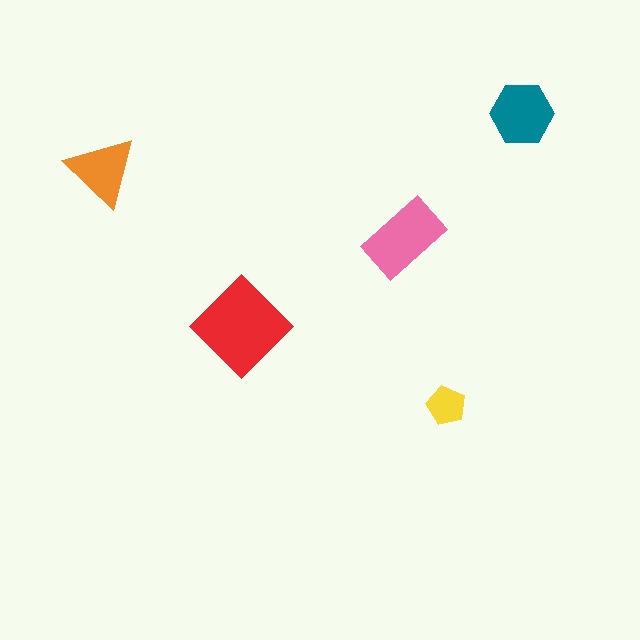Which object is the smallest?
The yellow pentagon.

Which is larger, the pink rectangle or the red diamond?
The red diamond.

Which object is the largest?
The red diamond.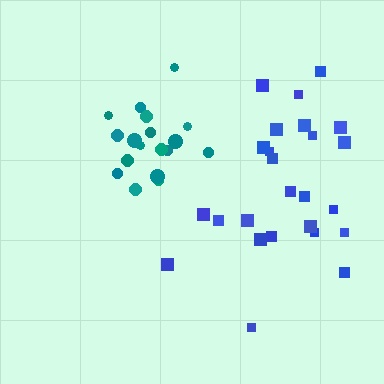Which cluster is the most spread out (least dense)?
Blue.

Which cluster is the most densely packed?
Teal.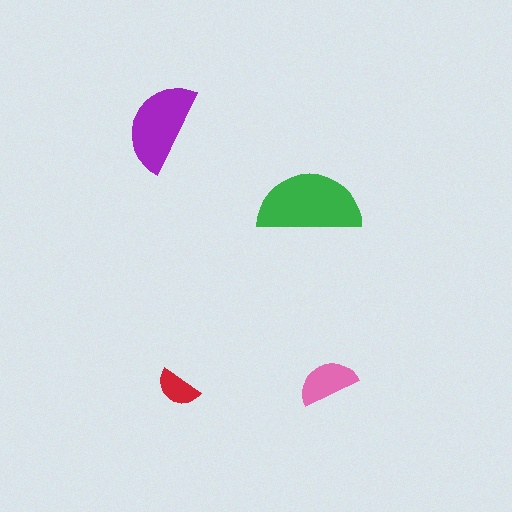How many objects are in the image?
There are 4 objects in the image.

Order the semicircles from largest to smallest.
the green one, the purple one, the pink one, the red one.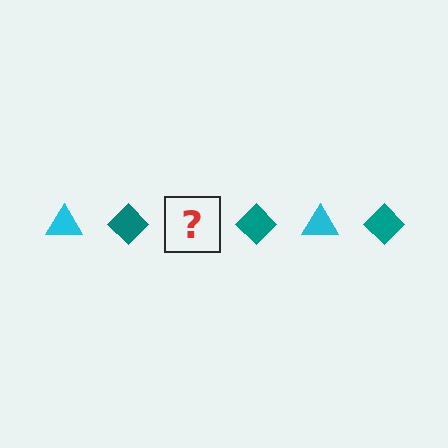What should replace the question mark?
The question mark should be replaced with a cyan triangle.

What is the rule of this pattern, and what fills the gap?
The rule is that the pattern alternates between cyan triangle and teal diamond. The gap should be filled with a cyan triangle.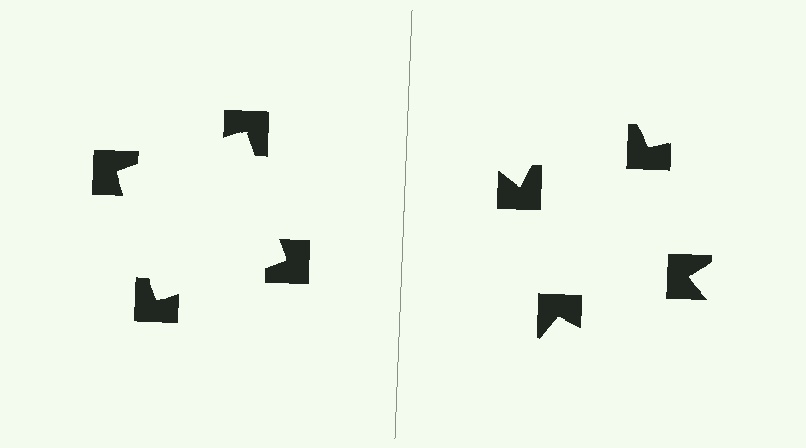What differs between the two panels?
The notched squares are positioned identically on both sides; only the wedge orientations differ. On the left they align to a square; on the right they are misaligned.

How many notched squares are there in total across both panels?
8 — 4 on each side.